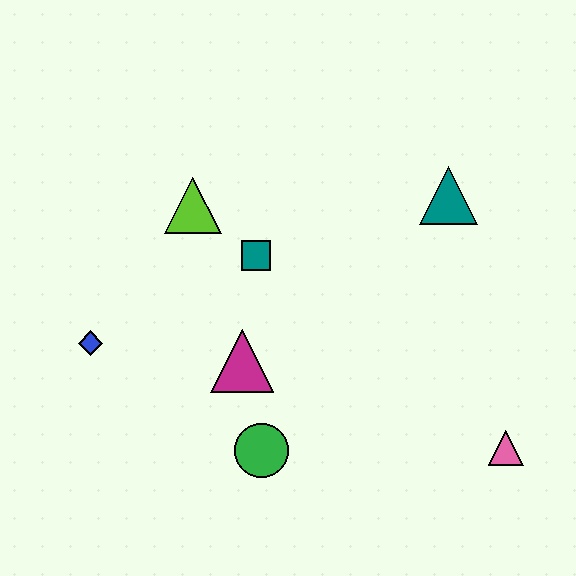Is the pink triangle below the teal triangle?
Yes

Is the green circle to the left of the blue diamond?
No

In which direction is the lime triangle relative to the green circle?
The lime triangle is above the green circle.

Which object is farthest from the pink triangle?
The blue diamond is farthest from the pink triangle.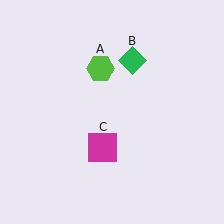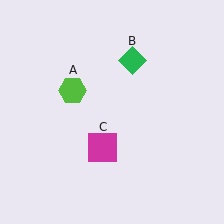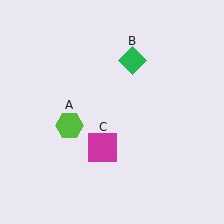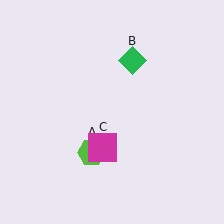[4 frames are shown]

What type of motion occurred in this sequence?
The lime hexagon (object A) rotated counterclockwise around the center of the scene.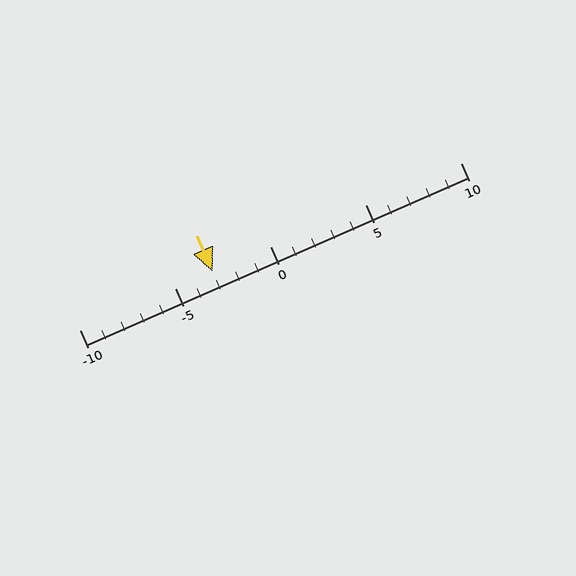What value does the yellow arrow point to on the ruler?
The yellow arrow points to approximately -3.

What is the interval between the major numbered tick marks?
The major tick marks are spaced 5 units apart.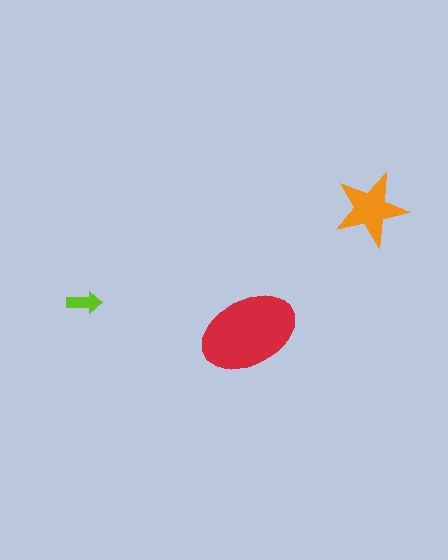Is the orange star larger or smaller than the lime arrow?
Larger.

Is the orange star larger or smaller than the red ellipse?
Smaller.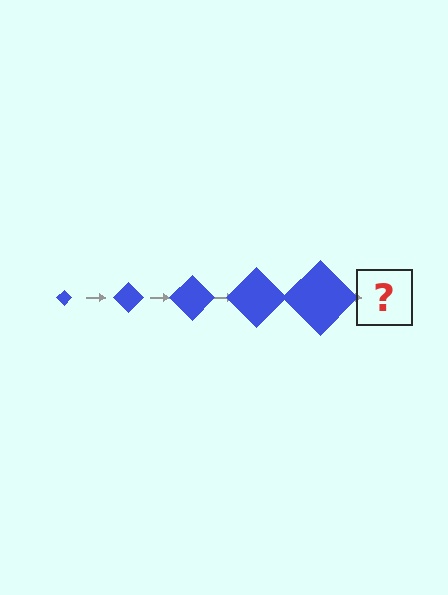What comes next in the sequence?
The next element should be a blue diamond, larger than the previous one.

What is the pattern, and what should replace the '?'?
The pattern is that the diamond gets progressively larger each step. The '?' should be a blue diamond, larger than the previous one.